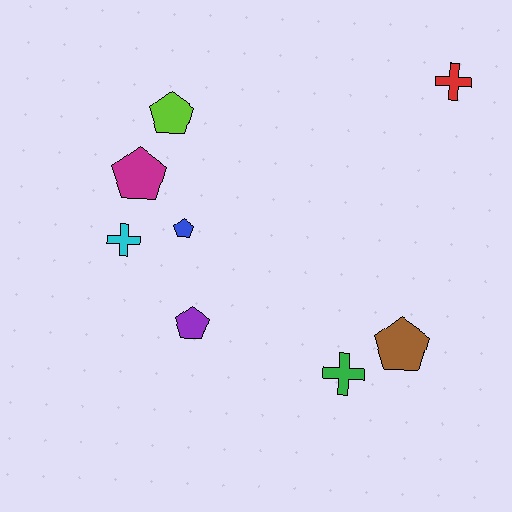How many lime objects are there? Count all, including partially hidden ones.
There is 1 lime object.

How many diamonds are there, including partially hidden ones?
There are no diamonds.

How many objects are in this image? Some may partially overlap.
There are 8 objects.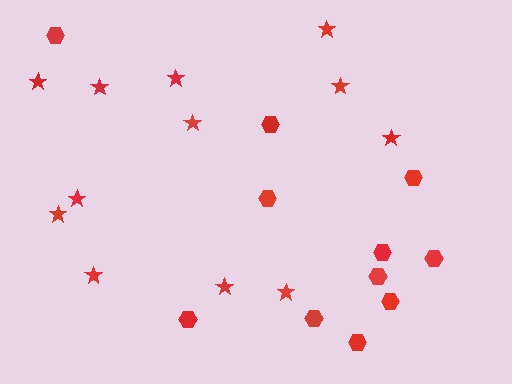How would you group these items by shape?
There are 2 groups: one group of hexagons (11) and one group of stars (12).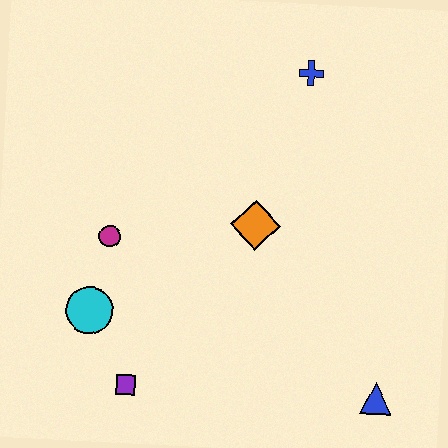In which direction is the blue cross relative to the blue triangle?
The blue cross is above the blue triangle.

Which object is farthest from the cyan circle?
The blue cross is farthest from the cyan circle.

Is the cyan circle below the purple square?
No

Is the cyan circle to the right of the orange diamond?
No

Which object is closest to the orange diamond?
The magenta circle is closest to the orange diamond.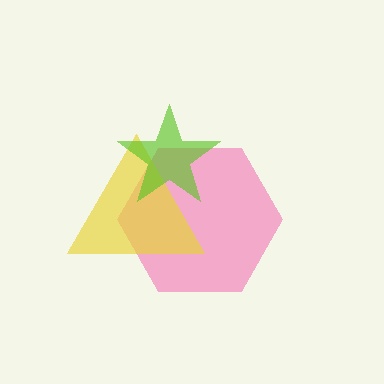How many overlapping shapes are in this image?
There are 3 overlapping shapes in the image.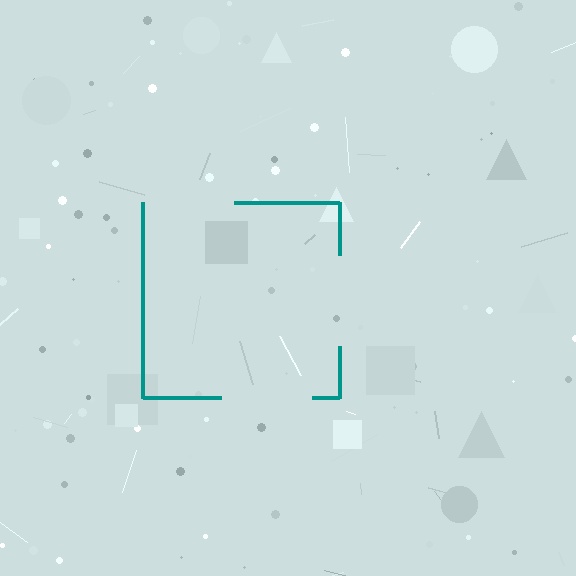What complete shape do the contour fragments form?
The contour fragments form a square.